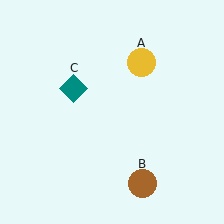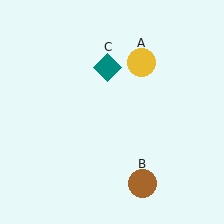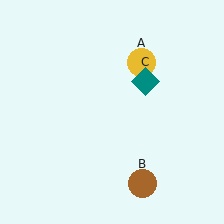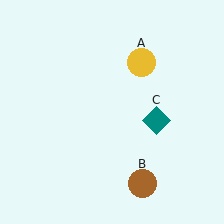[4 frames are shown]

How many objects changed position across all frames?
1 object changed position: teal diamond (object C).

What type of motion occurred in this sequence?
The teal diamond (object C) rotated clockwise around the center of the scene.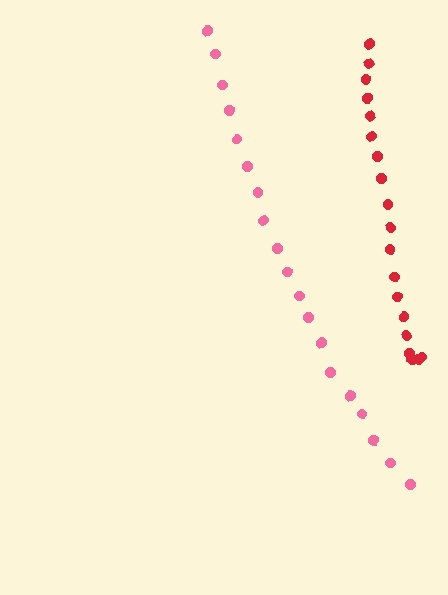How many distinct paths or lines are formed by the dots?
There are 2 distinct paths.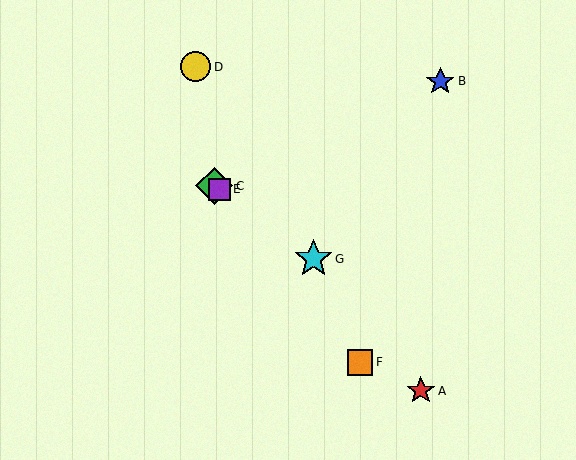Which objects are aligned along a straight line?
Objects C, E, G are aligned along a straight line.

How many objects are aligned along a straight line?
3 objects (C, E, G) are aligned along a straight line.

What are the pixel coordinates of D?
Object D is at (196, 67).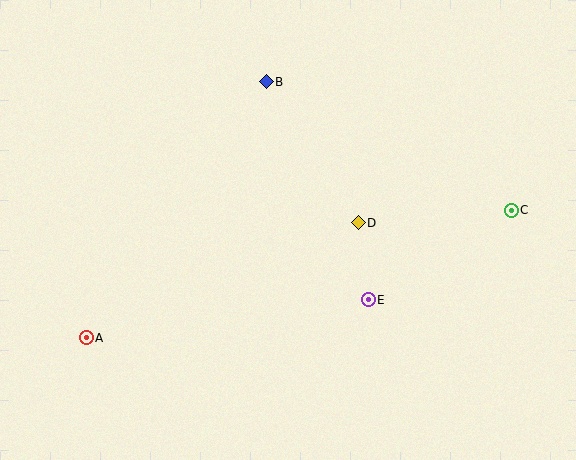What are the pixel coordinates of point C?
Point C is at (511, 210).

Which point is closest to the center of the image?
Point D at (358, 223) is closest to the center.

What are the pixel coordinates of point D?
Point D is at (358, 223).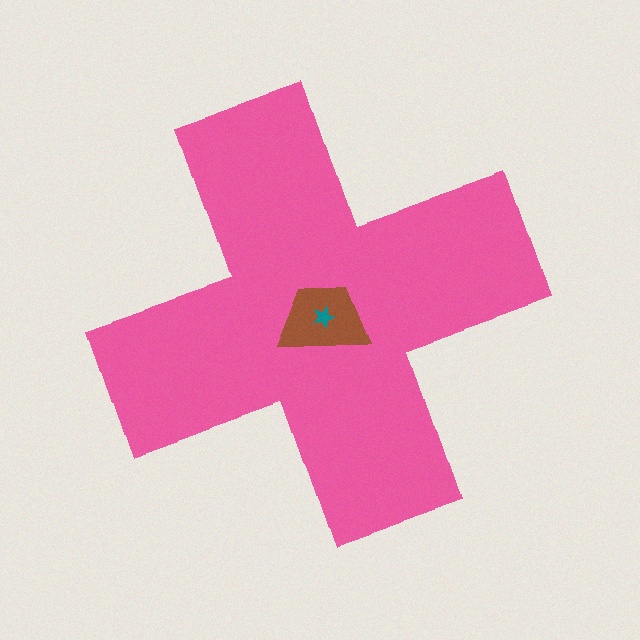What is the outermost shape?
The pink cross.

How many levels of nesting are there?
3.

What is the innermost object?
The teal star.